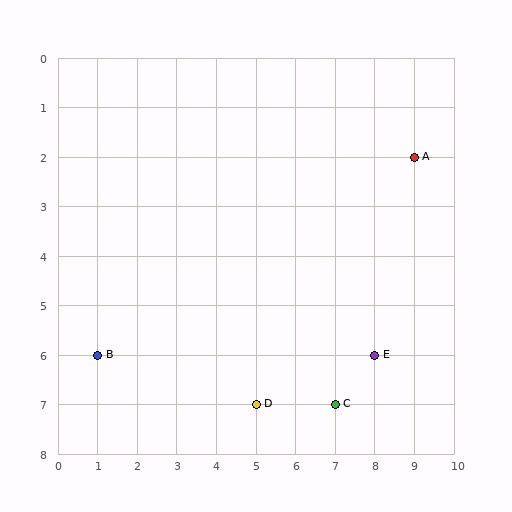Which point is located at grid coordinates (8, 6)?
Point E is at (8, 6).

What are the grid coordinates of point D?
Point D is at grid coordinates (5, 7).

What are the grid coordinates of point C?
Point C is at grid coordinates (7, 7).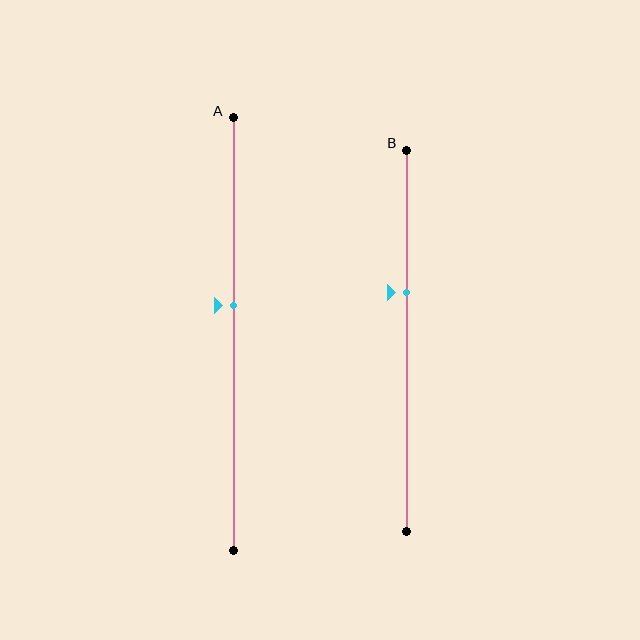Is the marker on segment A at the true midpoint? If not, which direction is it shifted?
No, the marker on segment A is shifted upward by about 7% of the segment length.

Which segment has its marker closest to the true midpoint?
Segment A has its marker closest to the true midpoint.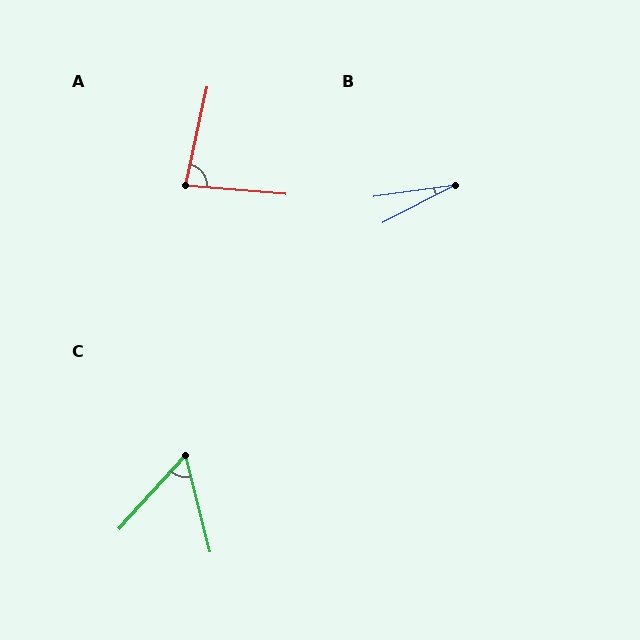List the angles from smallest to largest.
B (19°), C (57°), A (83°).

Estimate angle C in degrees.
Approximately 57 degrees.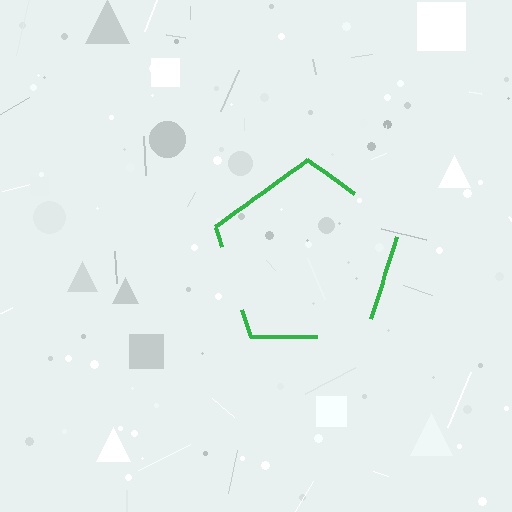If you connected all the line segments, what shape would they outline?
They would outline a pentagon.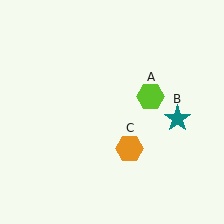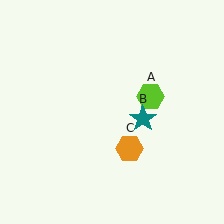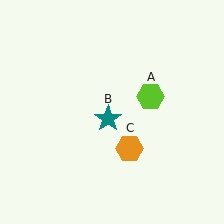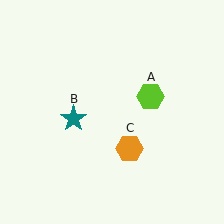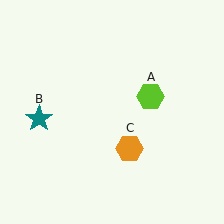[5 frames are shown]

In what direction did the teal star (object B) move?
The teal star (object B) moved left.